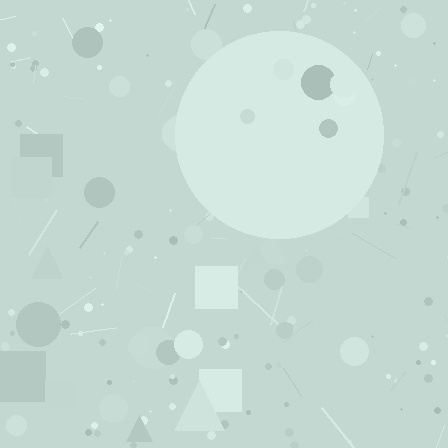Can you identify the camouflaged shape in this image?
The camouflaged shape is a circle.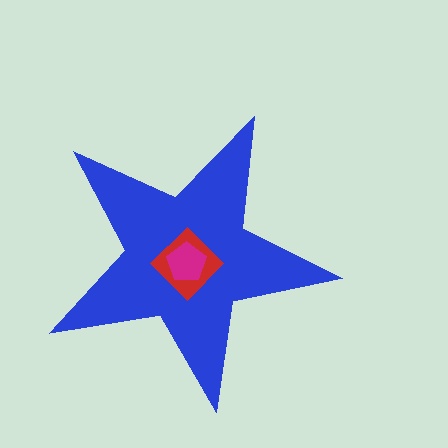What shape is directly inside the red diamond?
The magenta pentagon.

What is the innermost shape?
The magenta pentagon.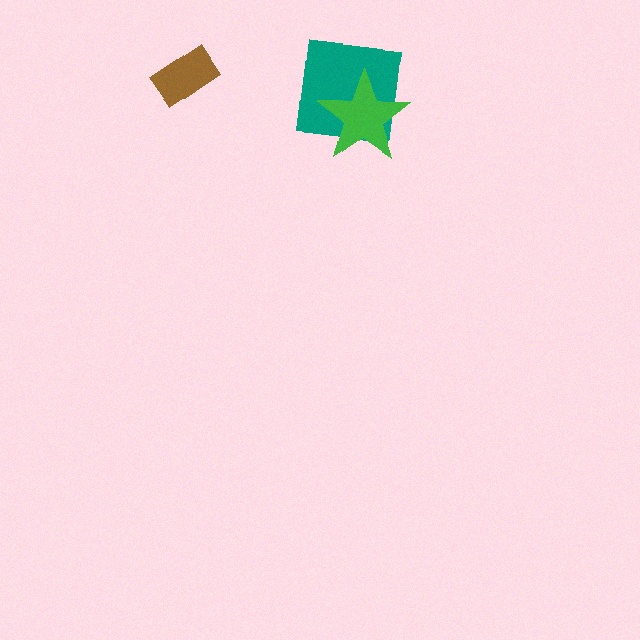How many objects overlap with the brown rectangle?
0 objects overlap with the brown rectangle.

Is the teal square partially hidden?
Yes, it is partially covered by another shape.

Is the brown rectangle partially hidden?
No, no other shape covers it.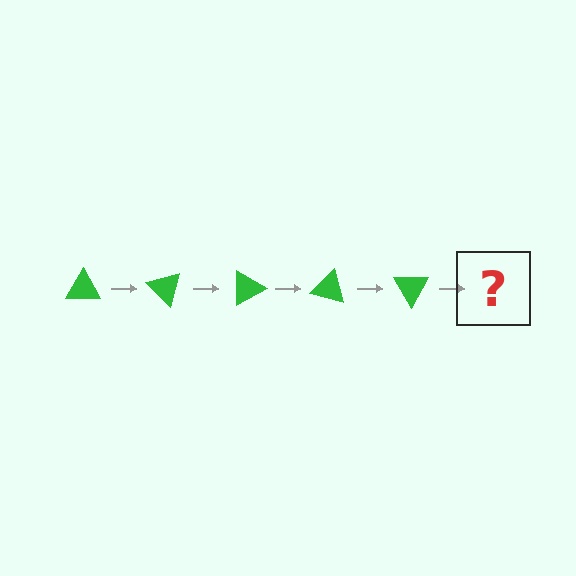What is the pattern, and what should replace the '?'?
The pattern is that the triangle rotates 45 degrees each step. The '?' should be a green triangle rotated 225 degrees.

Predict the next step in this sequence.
The next step is a green triangle rotated 225 degrees.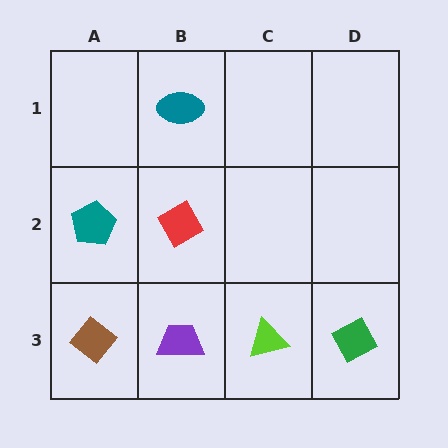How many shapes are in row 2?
2 shapes.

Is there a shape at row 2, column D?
No, that cell is empty.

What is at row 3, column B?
A purple trapezoid.